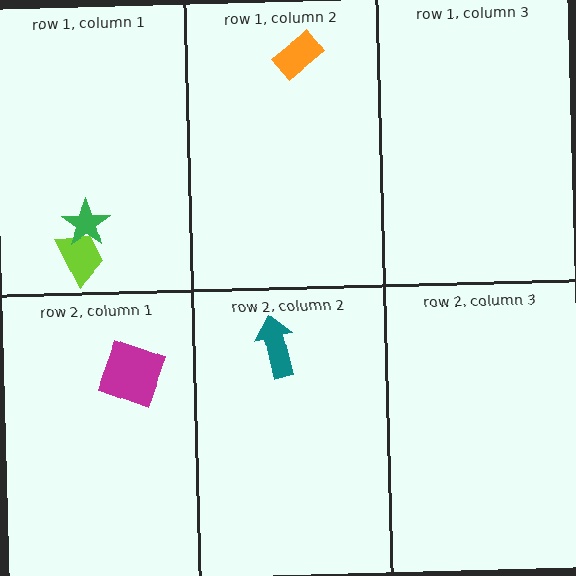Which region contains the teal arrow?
The row 2, column 2 region.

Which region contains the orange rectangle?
The row 1, column 2 region.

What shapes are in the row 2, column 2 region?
The teal arrow.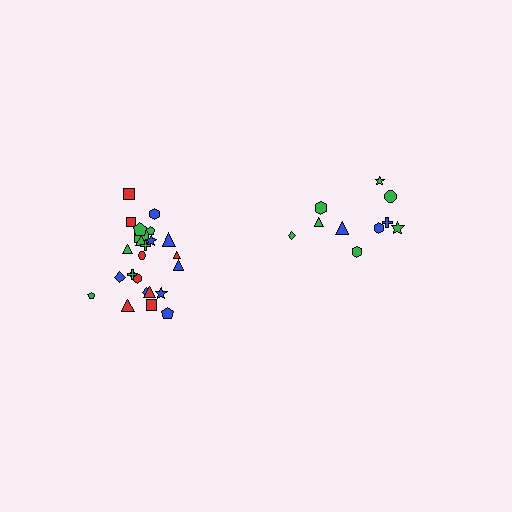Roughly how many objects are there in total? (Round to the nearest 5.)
Roughly 35 objects in total.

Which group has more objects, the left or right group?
The left group.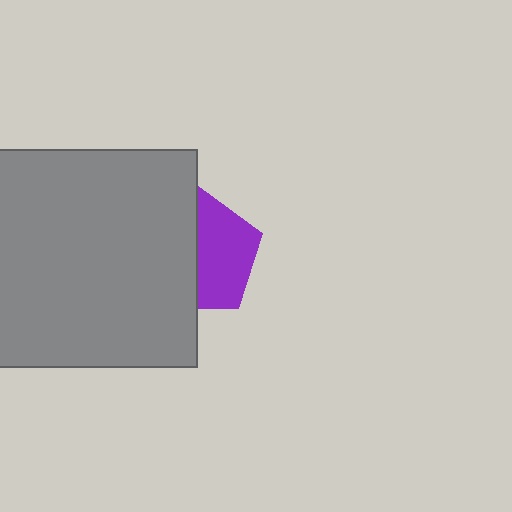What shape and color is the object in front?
The object in front is a gray rectangle.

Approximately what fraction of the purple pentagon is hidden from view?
Roughly 49% of the purple pentagon is hidden behind the gray rectangle.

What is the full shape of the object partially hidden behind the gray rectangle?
The partially hidden object is a purple pentagon.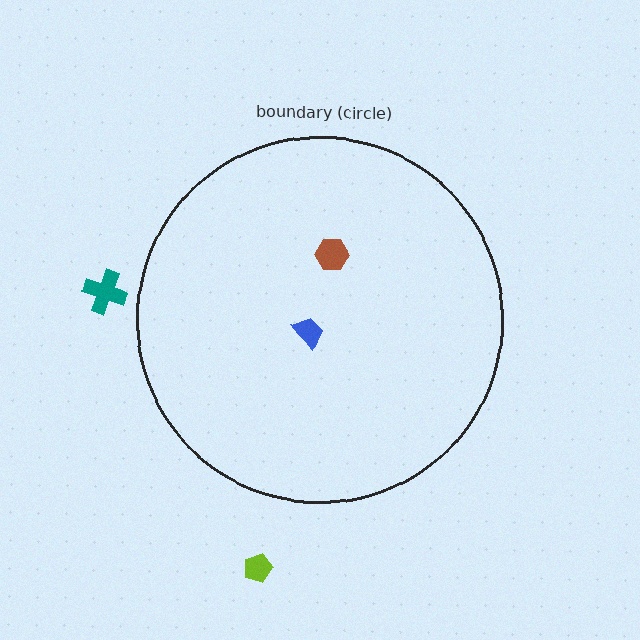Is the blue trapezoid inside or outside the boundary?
Inside.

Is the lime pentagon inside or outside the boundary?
Outside.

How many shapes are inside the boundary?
2 inside, 2 outside.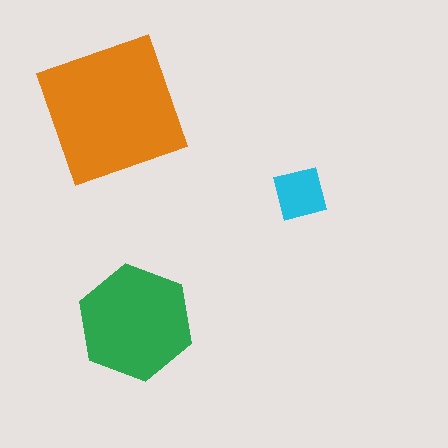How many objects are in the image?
There are 3 objects in the image.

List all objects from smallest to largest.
The cyan square, the green hexagon, the orange square.